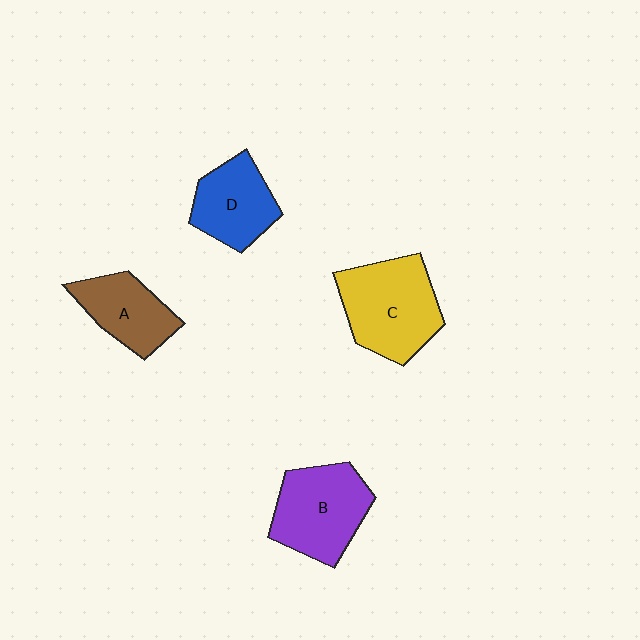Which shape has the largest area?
Shape C (yellow).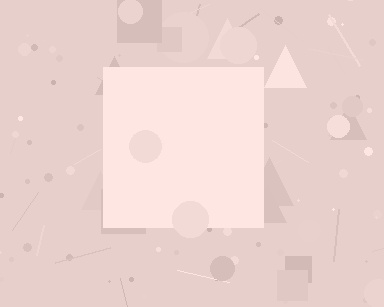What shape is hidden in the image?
A square is hidden in the image.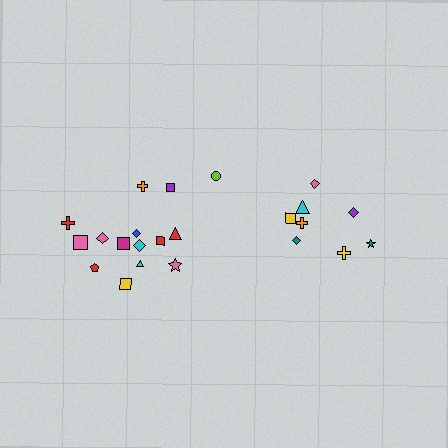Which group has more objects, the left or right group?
The left group.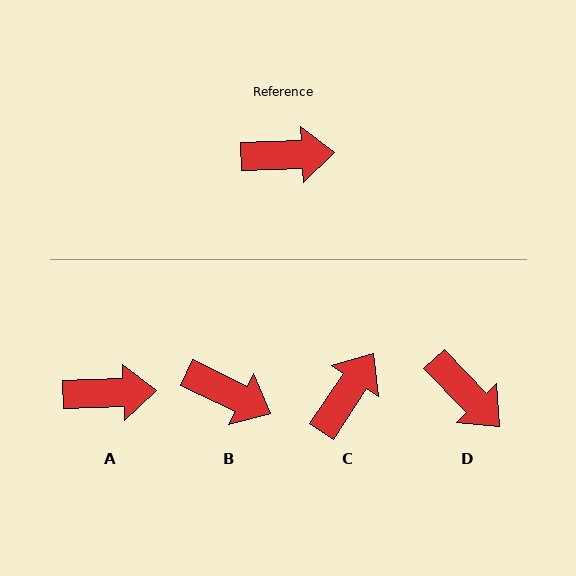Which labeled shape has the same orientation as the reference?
A.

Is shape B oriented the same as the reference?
No, it is off by about 28 degrees.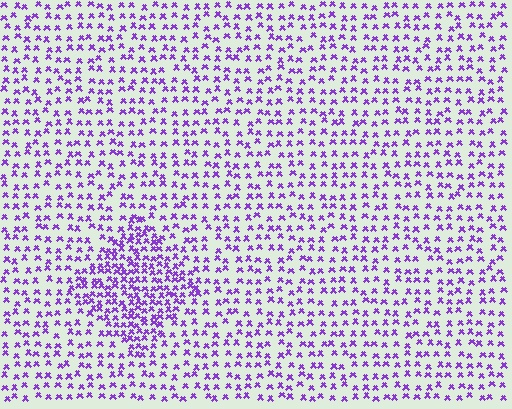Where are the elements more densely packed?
The elements are more densely packed inside the diamond boundary.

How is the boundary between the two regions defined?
The boundary is defined by a change in element density (approximately 2.0x ratio). All elements are the same color, size, and shape.